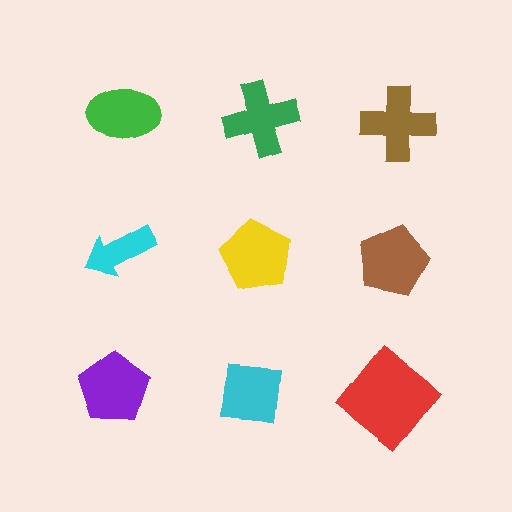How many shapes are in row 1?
3 shapes.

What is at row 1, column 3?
A brown cross.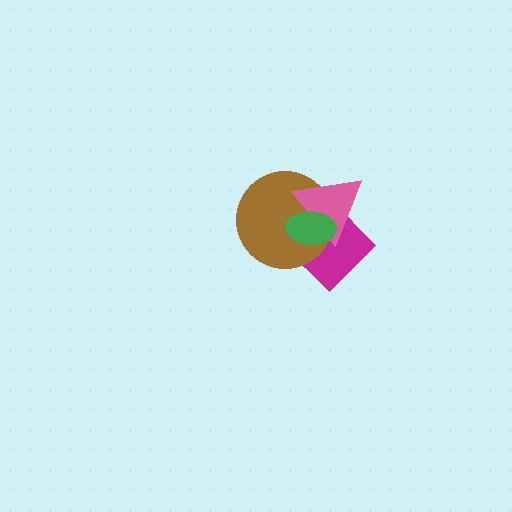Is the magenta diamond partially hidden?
Yes, it is partially covered by another shape.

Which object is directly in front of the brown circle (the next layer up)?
The pink triangle is directly in front of the brown circle.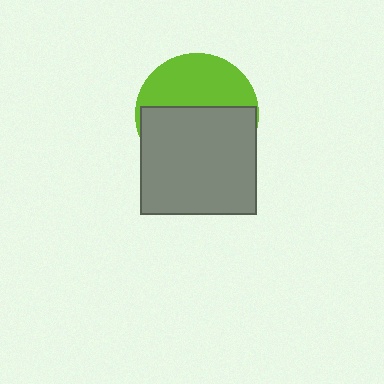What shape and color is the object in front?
The object in front is a gray rectangle.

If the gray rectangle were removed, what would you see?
You would see the complete lime circle.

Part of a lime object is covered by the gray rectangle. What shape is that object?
It is a circle.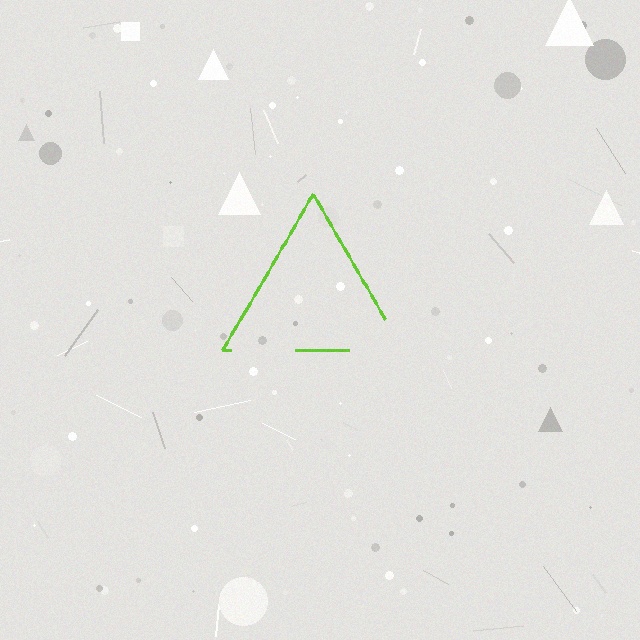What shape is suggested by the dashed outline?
The dashed outline suggests a triangle.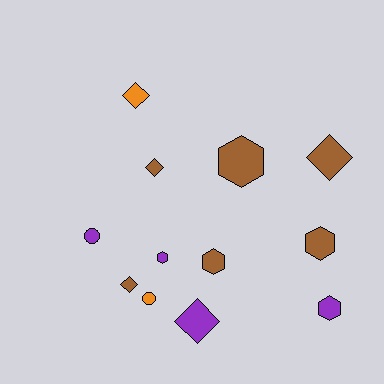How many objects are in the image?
There are 12 objects.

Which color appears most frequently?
Brown, with 6 objects.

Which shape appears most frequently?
Hexagon, with 5 objects.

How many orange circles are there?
There is 1 orange circle.